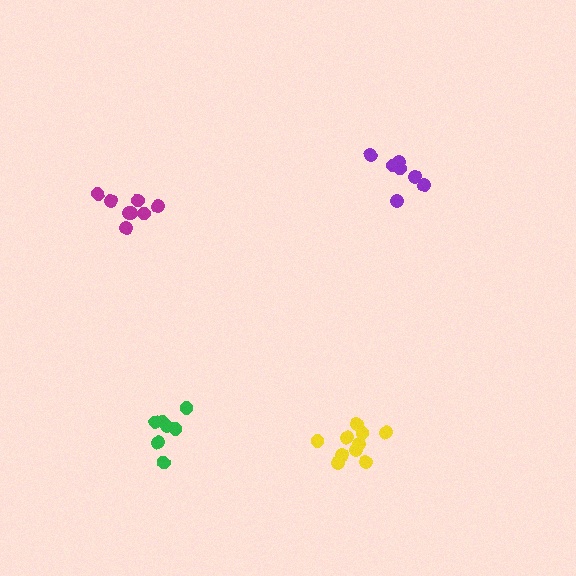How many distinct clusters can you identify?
There are 4 distinct clusters.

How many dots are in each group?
Group 1: 10 dots, Group 2: 8 dots, Group 3: 7 dots, Group 4: 7 dots (32 total).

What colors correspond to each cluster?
The clusters are colored: yellow, magenta, purple, green.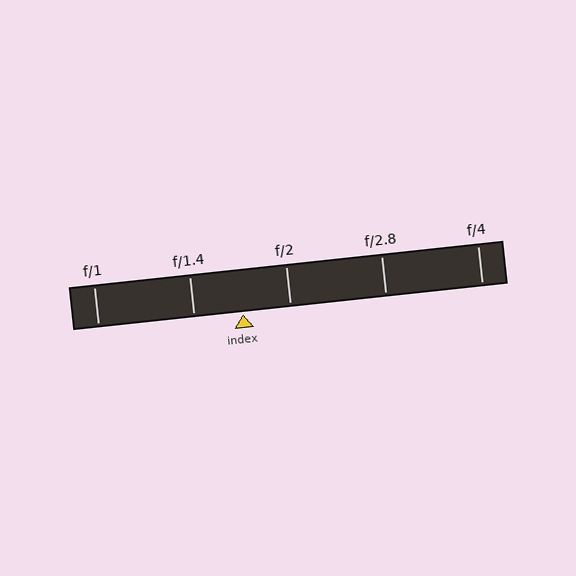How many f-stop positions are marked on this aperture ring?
There are 5 f-stop positions marked.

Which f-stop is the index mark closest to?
The index mark is closest to f/2.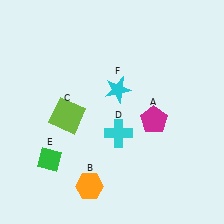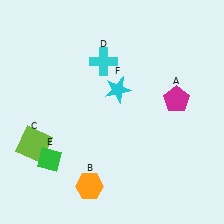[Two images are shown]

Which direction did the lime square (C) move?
The lime square (C) moved left.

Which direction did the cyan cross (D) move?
The cyan cross (D) moved up.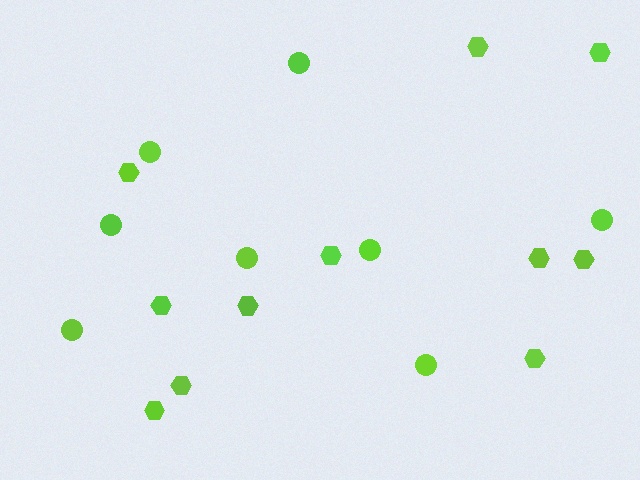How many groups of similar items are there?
There are 2 groups: one group of hexagons (11) and one group of circles (8).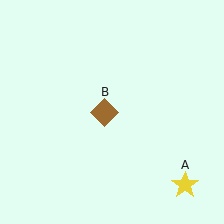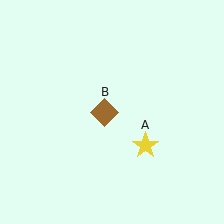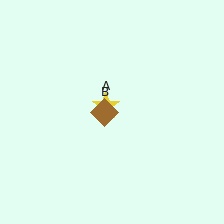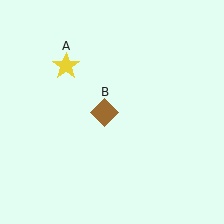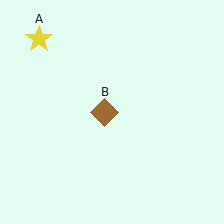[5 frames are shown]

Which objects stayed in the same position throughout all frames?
Brown diamond (object B) remained stationary.